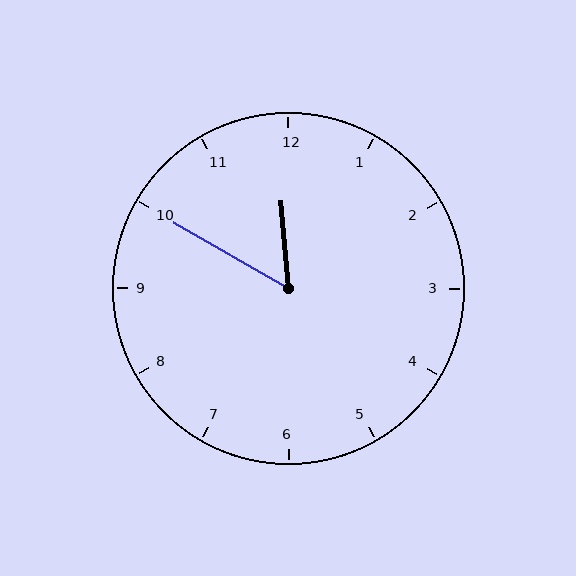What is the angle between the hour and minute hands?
Approximately 55 degrees.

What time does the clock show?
11:50.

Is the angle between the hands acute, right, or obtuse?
It is acute.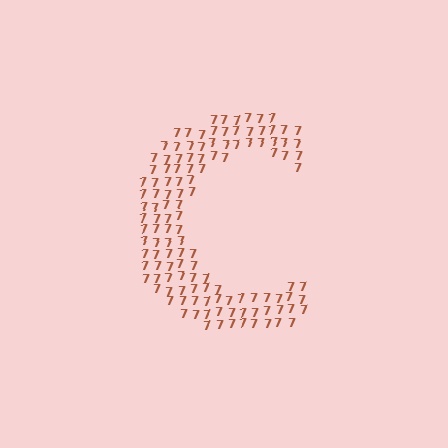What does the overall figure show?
The overall figure shows the letter C.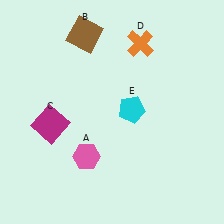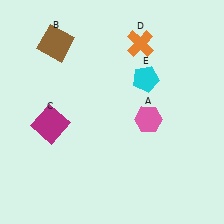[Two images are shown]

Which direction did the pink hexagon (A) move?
The pink hexagon (A) moved right.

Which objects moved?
The objects that moved are: the pink hexagon (A), the brown square (B), the cyan pentagon (E).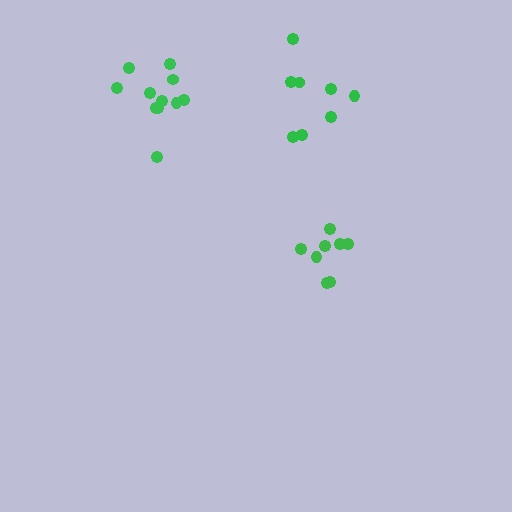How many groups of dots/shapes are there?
There are 3 groups.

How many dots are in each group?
Group 1: 8 dots, Group 2: 8 dots, Group 3: 11 dots (27 total).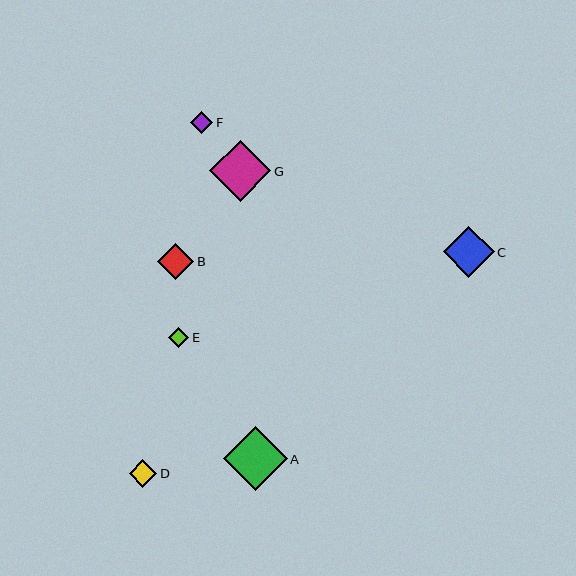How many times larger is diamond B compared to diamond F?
Diamond B is approximately 1.6 times the size of diamond F.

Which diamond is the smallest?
Diamond E is the smallest with a size of approximately 20 pixels.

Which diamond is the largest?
Diamond A is the largest with a size of approximately 64 pixels.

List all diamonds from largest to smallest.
From largest to smallest: A, G, C, B, D, F, E.